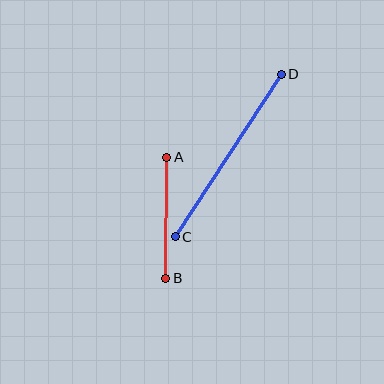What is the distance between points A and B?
The distance is approximately 121 pixels.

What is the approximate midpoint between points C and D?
The midpoint is at approximately (228, 155) pixels.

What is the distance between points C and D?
The distance is approximately 194 pixels.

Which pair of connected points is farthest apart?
Points C and D are farthest apart.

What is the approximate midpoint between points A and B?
The midpoint is at approximately (166, 218) pixels.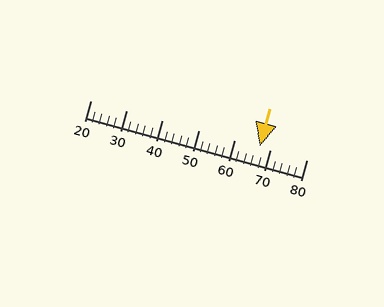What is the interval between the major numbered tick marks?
The major tick marks are spaced 10 units apart.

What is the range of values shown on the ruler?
The ruler shows values from 20 to 80.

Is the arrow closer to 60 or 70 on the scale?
The arrow is closer to 70.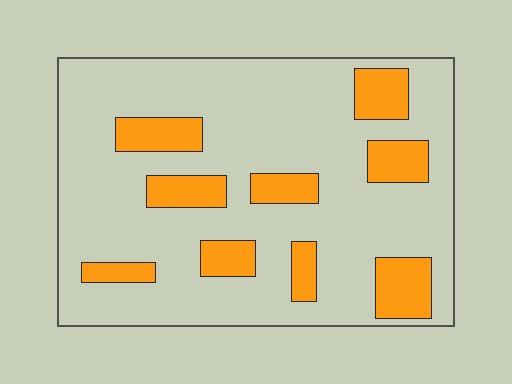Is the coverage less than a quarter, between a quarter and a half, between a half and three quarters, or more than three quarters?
Less than a quarter.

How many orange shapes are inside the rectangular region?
9.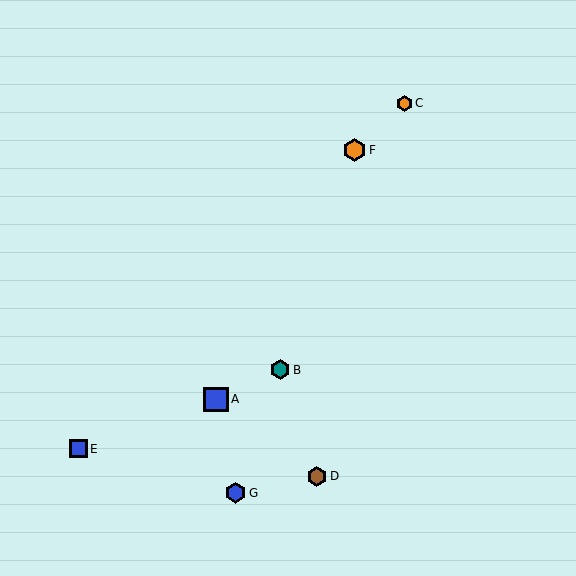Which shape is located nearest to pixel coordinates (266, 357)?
The teal hexagon (labeled B) at (280, 370) is nearest to that location.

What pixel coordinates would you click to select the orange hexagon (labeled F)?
Click at (354, 150) to select the orange hexagon F.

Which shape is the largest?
The blue square (labeled A) is the largest.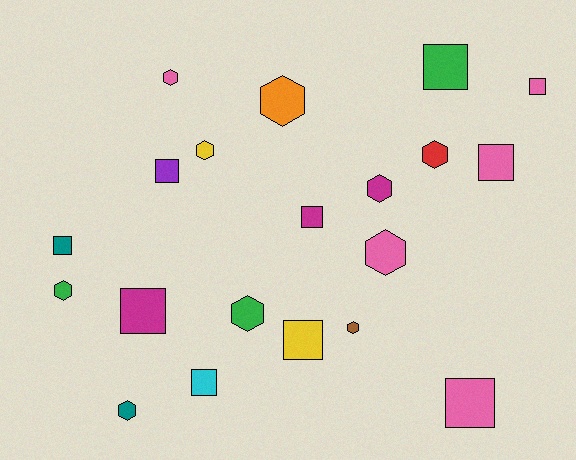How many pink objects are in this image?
There are 5 pink objects.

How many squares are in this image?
There are 10 squares.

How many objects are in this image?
There are 20 objects.